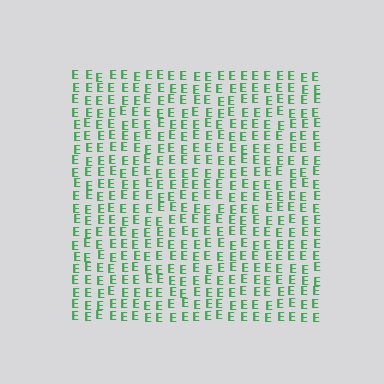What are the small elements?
The small elements are letter E's.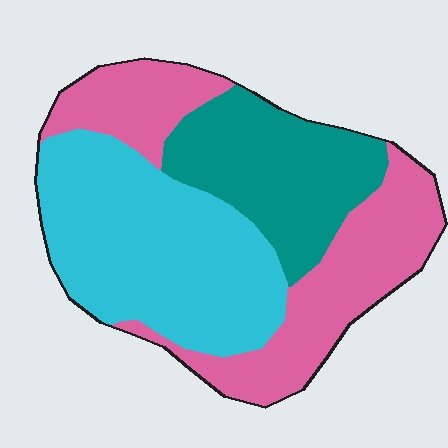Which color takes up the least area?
Teal, at roughly 25%.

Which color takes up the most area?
Cyan, at roughly 40%.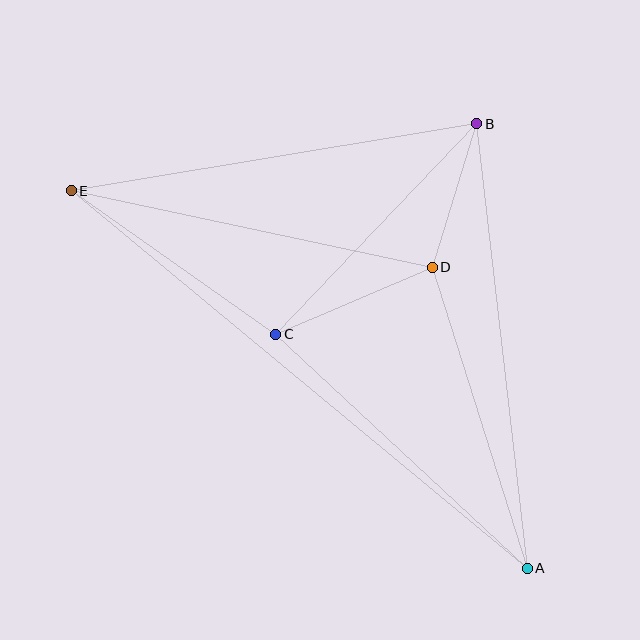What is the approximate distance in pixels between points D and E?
The distance between D and E is approximately 369 pixels.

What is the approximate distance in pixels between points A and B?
The distance between A and B is approximately 447 pixels.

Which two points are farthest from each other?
Points A and E are farthest from each other.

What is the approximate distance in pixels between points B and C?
The distance between B and C is approximately 291 pixels.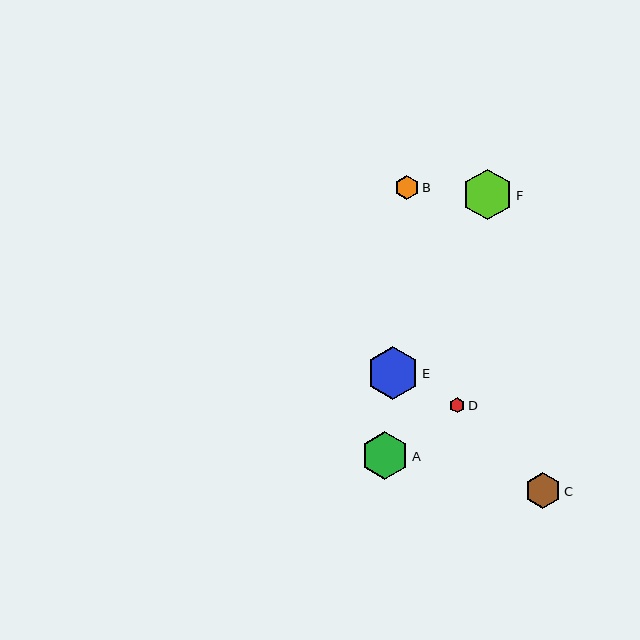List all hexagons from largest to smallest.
From largest to smallest: E, F, A, C, B, D.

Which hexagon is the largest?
Hexagon E is the largest with a size of approximately 53 pixels.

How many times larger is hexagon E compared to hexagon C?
Hexagon E is approximately 1.5 times the size of hexagon C.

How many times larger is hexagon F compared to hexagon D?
Hexagon F is approximately 3.4 times the size of hexagon D.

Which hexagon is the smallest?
Hexagon D is the smallest with a size of approximately 15 pixels.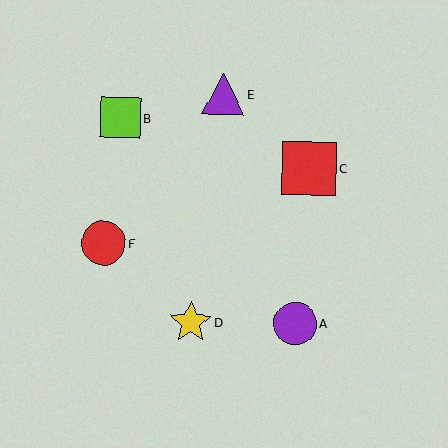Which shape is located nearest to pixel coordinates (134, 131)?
The lime square (labeled B) at (120, 118) is nearest to that location.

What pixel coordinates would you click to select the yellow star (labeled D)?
Click at (191, 322) to select the yellow star D.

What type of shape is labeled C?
Shape C is a red square.